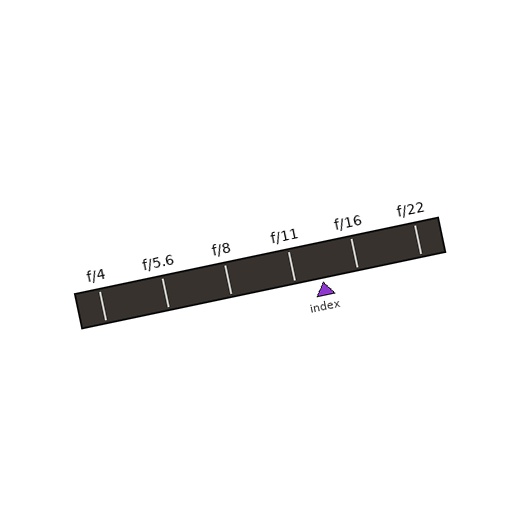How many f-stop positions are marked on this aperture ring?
There are 6 f-stop positions marked.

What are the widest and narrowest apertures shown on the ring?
The widest aperture shown is f/4 and the narrowest is f/22.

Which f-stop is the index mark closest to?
The index mark is closest to f/11.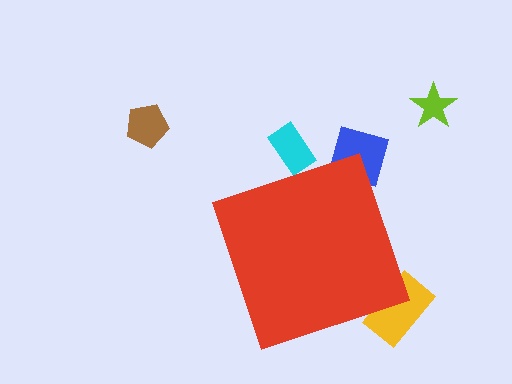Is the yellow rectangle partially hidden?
Yes, the yellow rectangle is partially hidden behind the red diamond.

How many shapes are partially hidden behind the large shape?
3 shapes are partially hidden.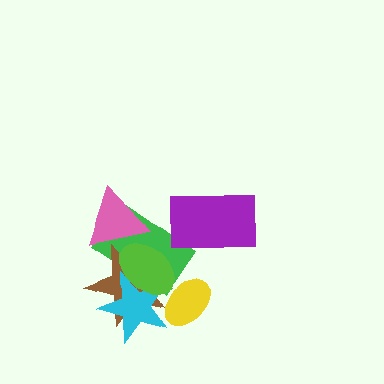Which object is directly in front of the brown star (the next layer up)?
The cyan star is directly in front of the brown star.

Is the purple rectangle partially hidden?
No, no other shape covers it.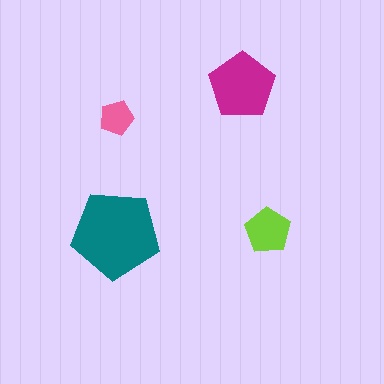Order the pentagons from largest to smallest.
the teal one, the magenta one, the lime one, the pink one.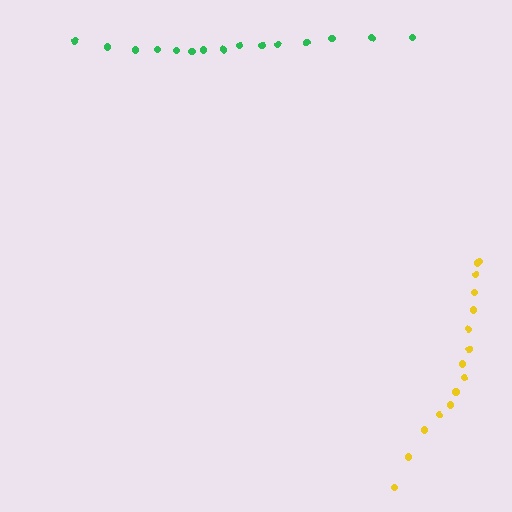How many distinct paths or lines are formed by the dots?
There are 2 distinct paths.